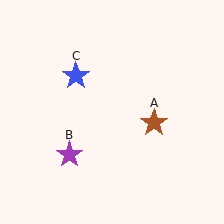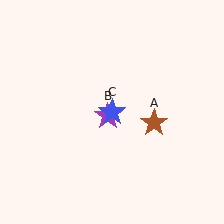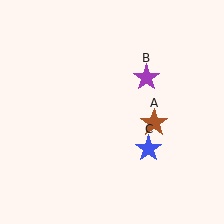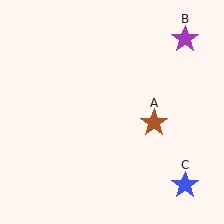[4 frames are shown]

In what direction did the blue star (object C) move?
The blue star (object C) moved down and to the right.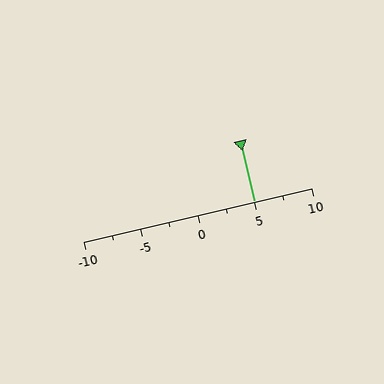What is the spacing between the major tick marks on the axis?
The major ticks are spaced 5 apart.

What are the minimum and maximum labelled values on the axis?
The axis runs from -10 to 10.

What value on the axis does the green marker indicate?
The marker indicates approximately 5.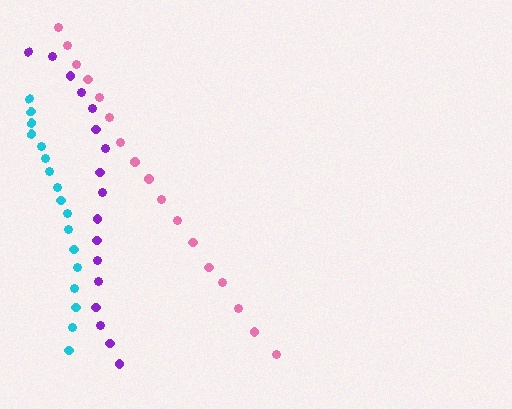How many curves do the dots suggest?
There are 3 distinct paths.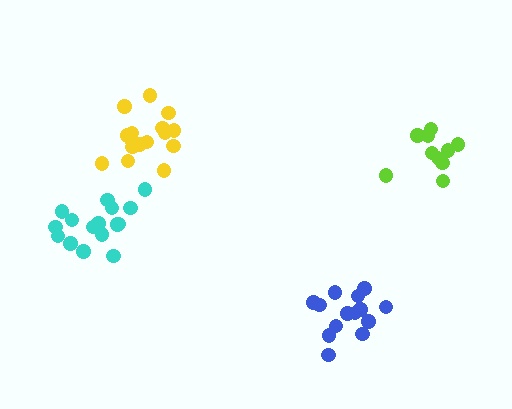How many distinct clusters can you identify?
There are 4 distinct clusters.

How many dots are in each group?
Group 1: 16 dots, Group 2: 14 dots, Group 3: 16 dots, Group 4: 10 dots (56 total).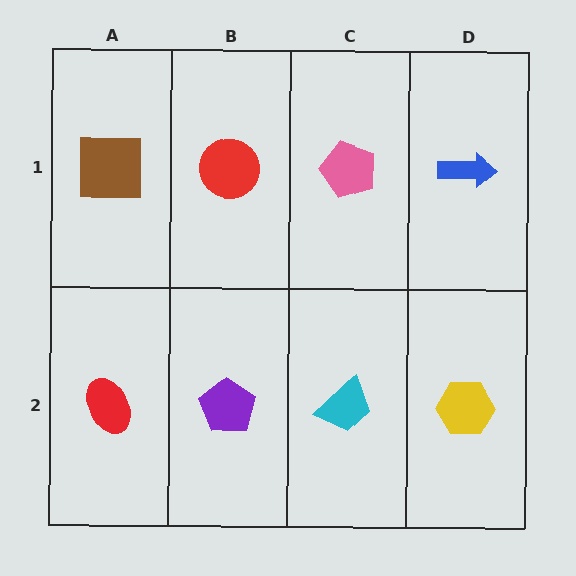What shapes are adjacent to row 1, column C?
A cyan trapezoid (row 2, column C), a red circle (row 1, column B), a blue arrow (row 1, column D).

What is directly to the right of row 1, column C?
A blue arrow.